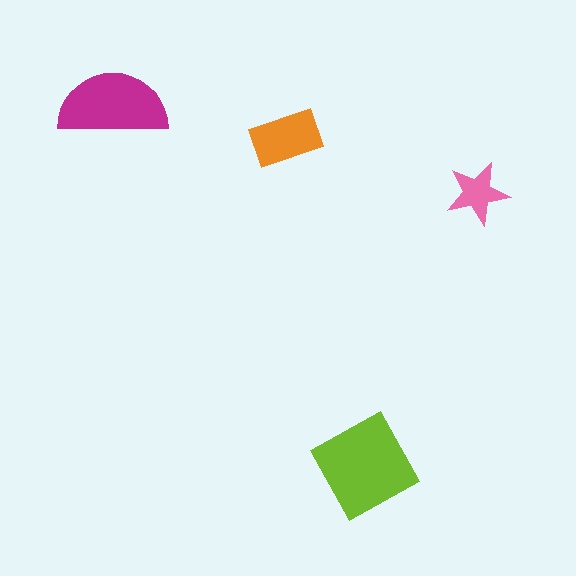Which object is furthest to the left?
The magenta semicircle is leftmost.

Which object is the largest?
The lime square.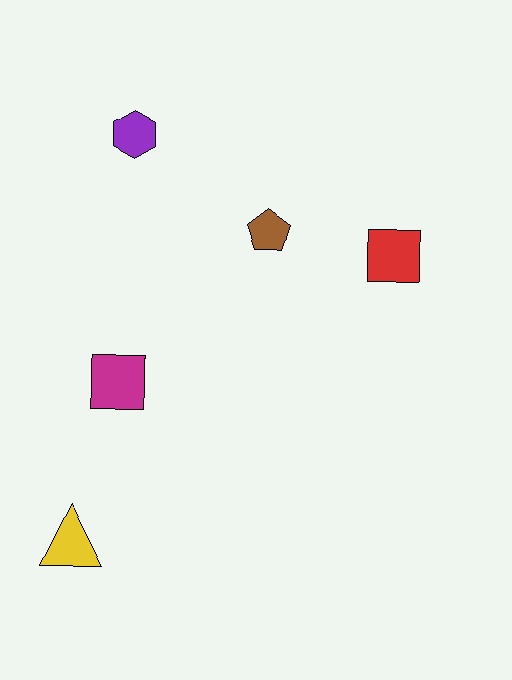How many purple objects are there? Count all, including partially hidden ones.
There is 1 purple object.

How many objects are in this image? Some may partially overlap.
There are 5 objects.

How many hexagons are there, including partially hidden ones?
There is 1 hexagon.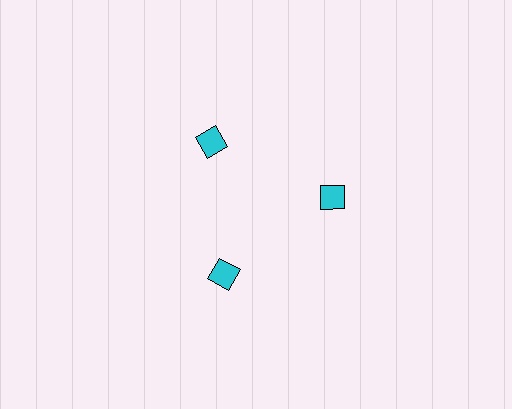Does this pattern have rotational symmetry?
Yes, this pattern has 3-fold rotational symmetry. It looks the same after rotating 120 degrees around the center.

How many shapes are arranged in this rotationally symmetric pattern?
There are 3 shapes, arranged in 3 groups of 1.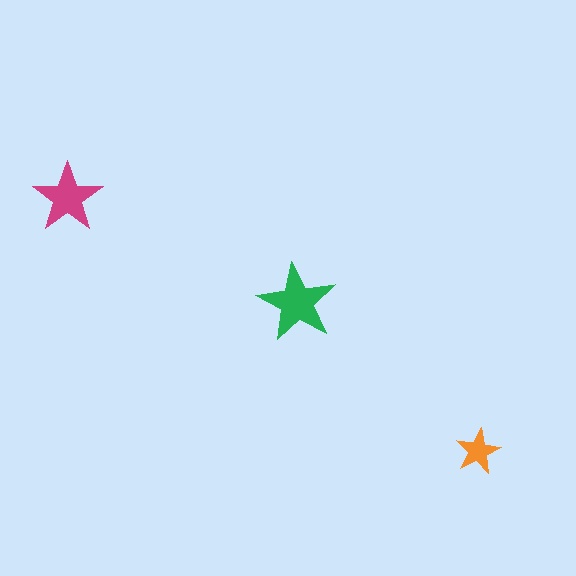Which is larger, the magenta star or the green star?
The green one.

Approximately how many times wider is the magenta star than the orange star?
About 1.5 times wider.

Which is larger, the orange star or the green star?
The green one.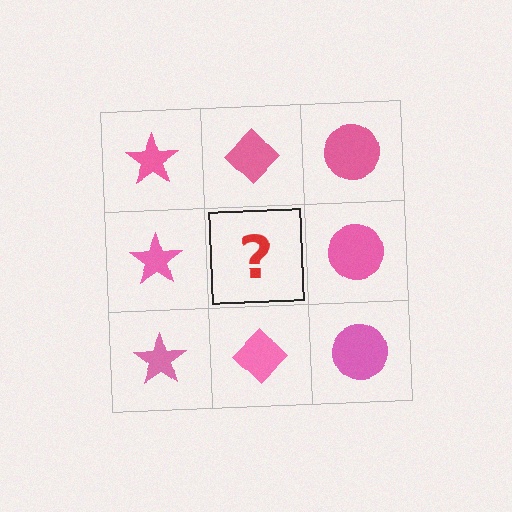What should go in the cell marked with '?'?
The missing cell should contain a pink diamond.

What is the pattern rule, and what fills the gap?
The rule is that each column has a consistent shape. The gap should be filled with a pink diamond.